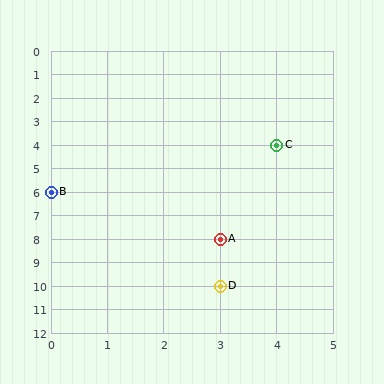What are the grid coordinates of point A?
Point A is at grid coordinates (3, 8).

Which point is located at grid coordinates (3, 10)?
Point D is at (3, 10).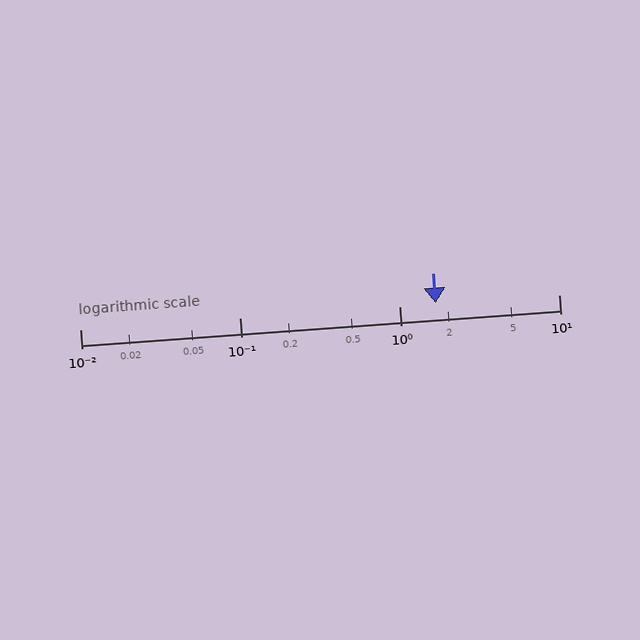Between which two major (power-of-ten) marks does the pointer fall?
The pointer is between 1 and 10.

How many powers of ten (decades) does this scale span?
The scale spans 3 decades, from 0.01 to 10.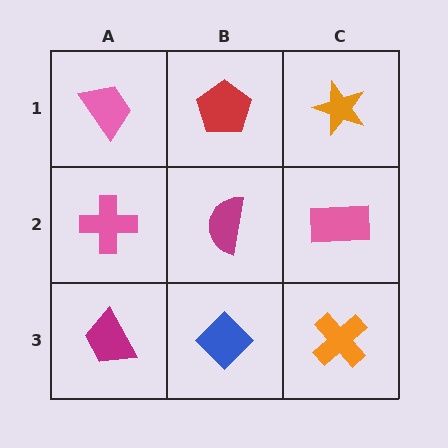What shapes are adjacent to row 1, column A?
A pink cross (row 2, column A), a red pentagon (row 1, column B).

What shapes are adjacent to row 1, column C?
A pink rectangle (row 2, column C), a red pentagon (row 1, column B).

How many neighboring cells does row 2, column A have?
3.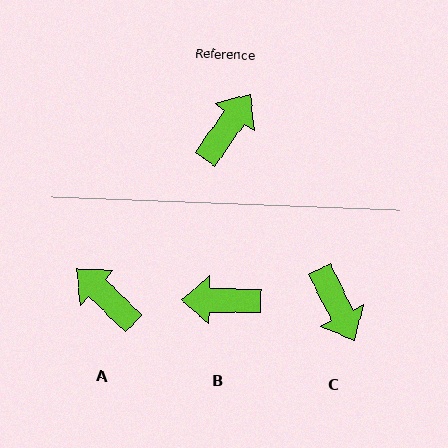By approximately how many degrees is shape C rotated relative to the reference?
Approximately 119 degrees clockwise.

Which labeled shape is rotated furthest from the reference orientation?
B, about 124 degrees away.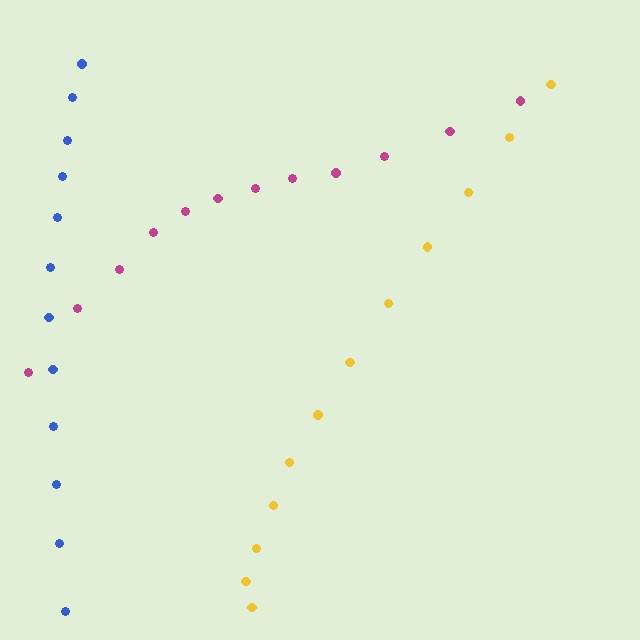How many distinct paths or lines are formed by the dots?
There are 3 distinct paths.